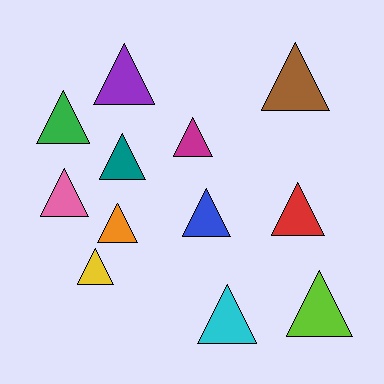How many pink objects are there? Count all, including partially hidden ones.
There is 1 pink object.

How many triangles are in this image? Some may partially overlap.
There are 12 triangles.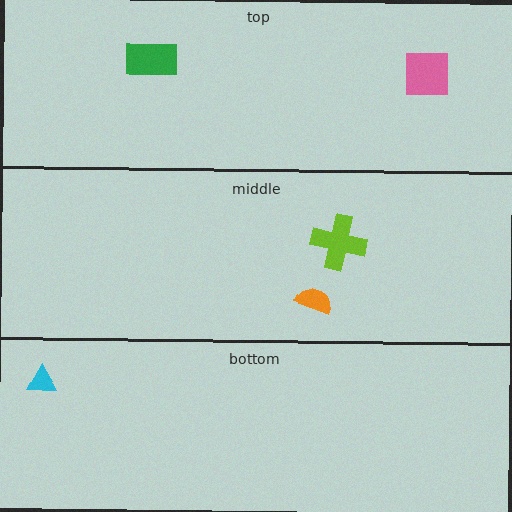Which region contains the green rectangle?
The top region.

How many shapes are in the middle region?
2.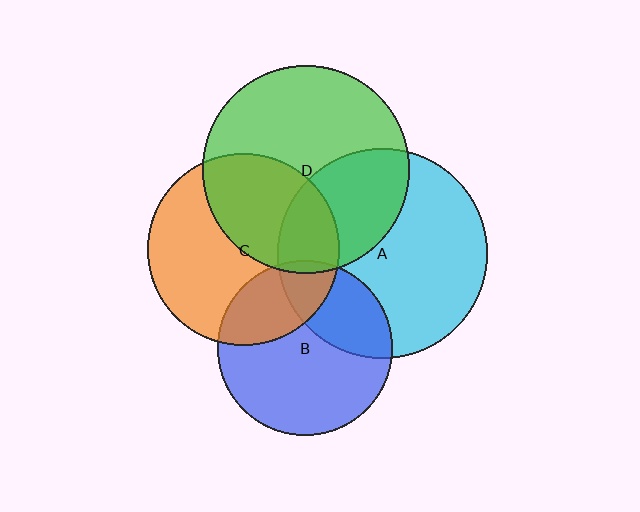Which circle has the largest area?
Circle A (cyan).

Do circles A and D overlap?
Yes.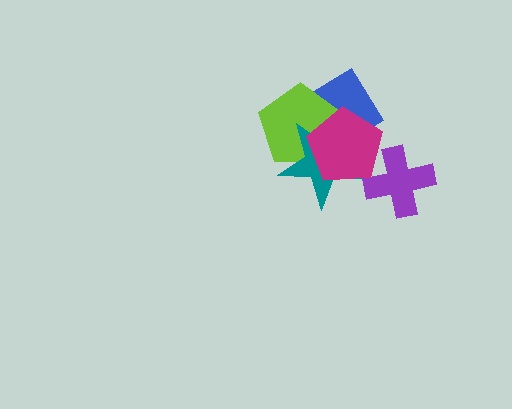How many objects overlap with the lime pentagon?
3 objects overlap with the lime pentagon.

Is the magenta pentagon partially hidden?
No, no other shape covers it.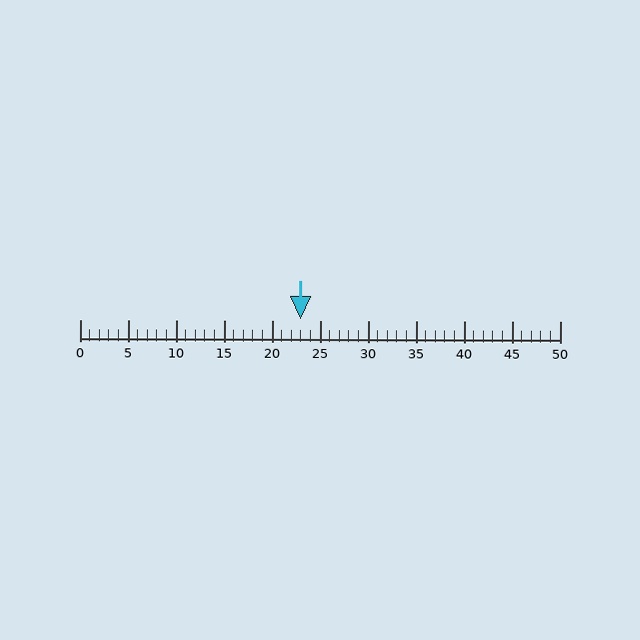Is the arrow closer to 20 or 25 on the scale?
The arrow is closer to 25.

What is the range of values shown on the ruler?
The ruler shows values from 0 to 50.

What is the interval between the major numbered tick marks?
The major tick marks are spaced 5 units apart.